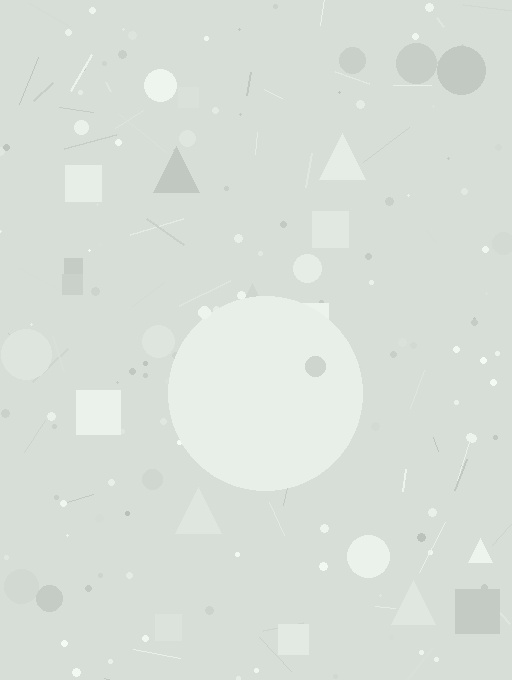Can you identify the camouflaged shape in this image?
The camouflaged shape is a circle.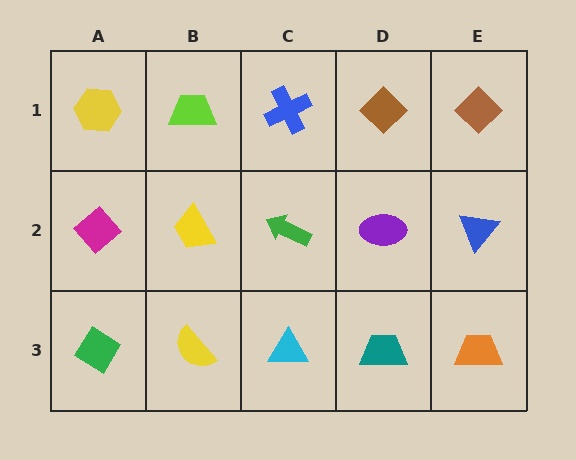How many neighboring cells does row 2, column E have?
3.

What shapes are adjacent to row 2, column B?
A lime trapezoid (row 1, column B), a yellow semicircle (row 3, column B), a magenta diamond (row 2, column A), a green arrow (row 2, column C).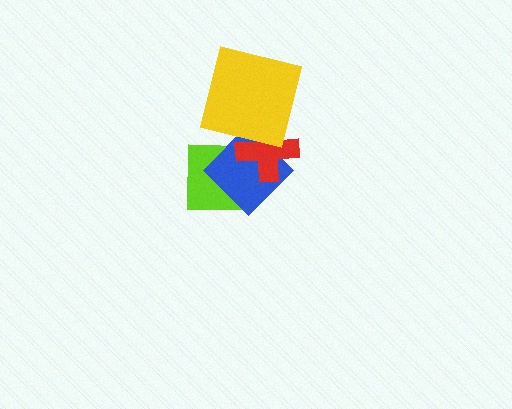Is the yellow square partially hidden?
No, no other shape covers it.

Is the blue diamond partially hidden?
Yes, it is partially covered by another shape.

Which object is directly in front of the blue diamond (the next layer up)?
The red cross is directly in front of the blue diamond.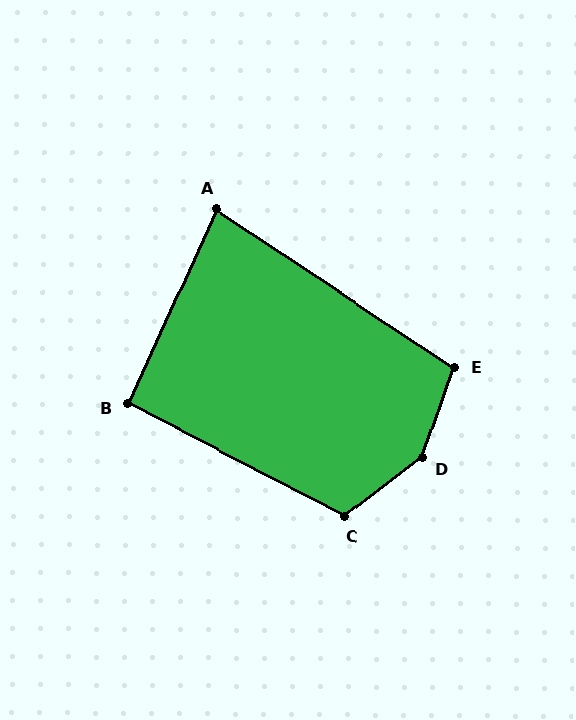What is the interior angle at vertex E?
Approximately 104 degrees (obtuse).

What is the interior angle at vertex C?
Approximately 115 degrees (obtuse).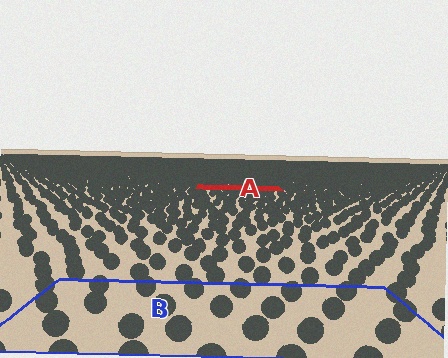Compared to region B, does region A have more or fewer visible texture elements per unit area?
Region A has more texture elements per unit area — they are packed more densely because it is farther away.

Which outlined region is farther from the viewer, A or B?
Region A is farther from the viewer — the texture elements inside it appear smaller and more densely packed.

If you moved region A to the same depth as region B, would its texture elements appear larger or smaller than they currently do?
They would appear larger. At a closer depth, the same texture elements are projected at a bigger on-screen size.